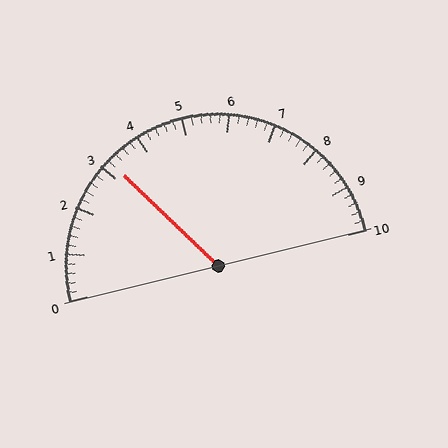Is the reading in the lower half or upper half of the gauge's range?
The reading is in the lower half of the range (0 to 10).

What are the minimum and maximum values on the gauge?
The gauge ranges from 0 to 10.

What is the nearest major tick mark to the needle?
The nearest major tick mark is 3.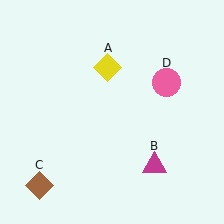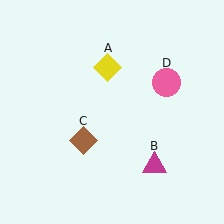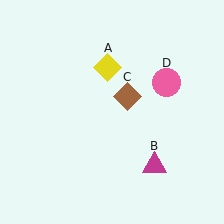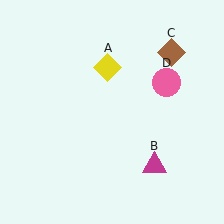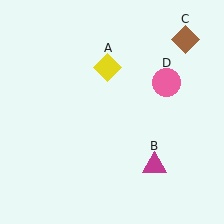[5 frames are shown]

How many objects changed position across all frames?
1 object changed position: brown diamond (object C).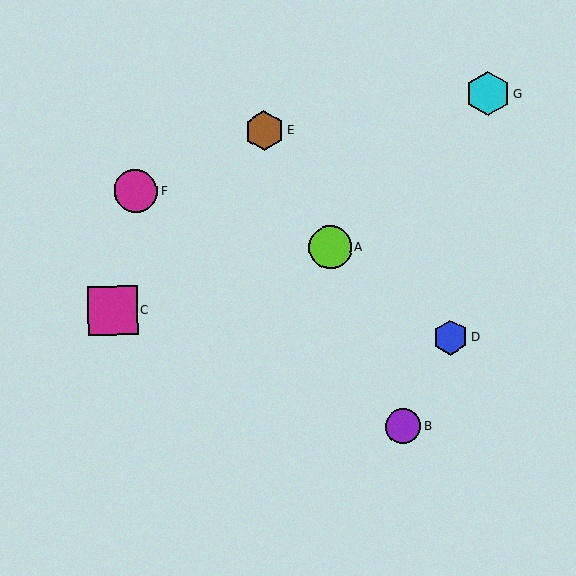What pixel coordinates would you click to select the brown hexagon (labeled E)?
Click at (264, 131) to select the brown hexagon E.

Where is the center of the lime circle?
The center of the lime circle is at (330, 248).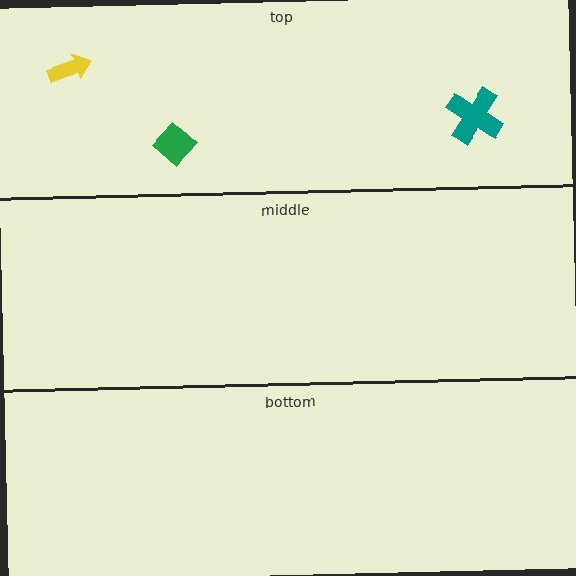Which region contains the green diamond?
The top region.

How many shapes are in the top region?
3.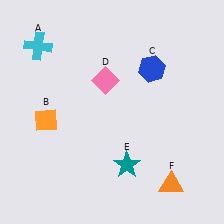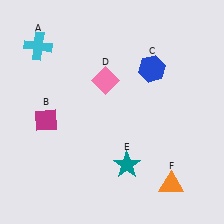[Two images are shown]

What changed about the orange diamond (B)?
In Image 1, B is orange. In Image 2, it changed to magenta.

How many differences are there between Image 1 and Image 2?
There is 1 difference between the two images.